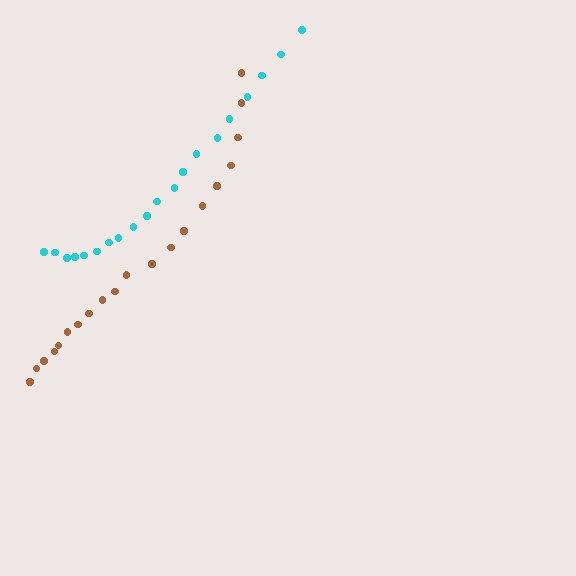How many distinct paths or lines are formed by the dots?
There are 2 distinct paths.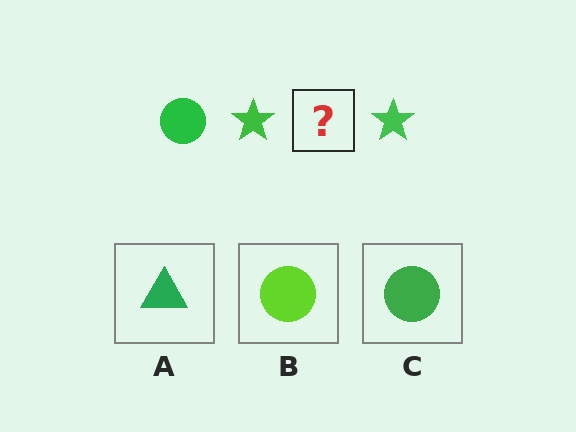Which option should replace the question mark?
Option C.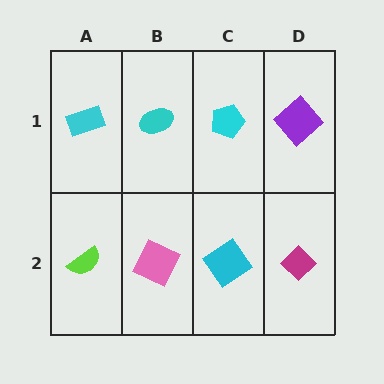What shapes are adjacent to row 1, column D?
A magenta diamond (row 2, column D), a cyan pentagon (row 1, column C).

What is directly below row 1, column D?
A magenta diamond.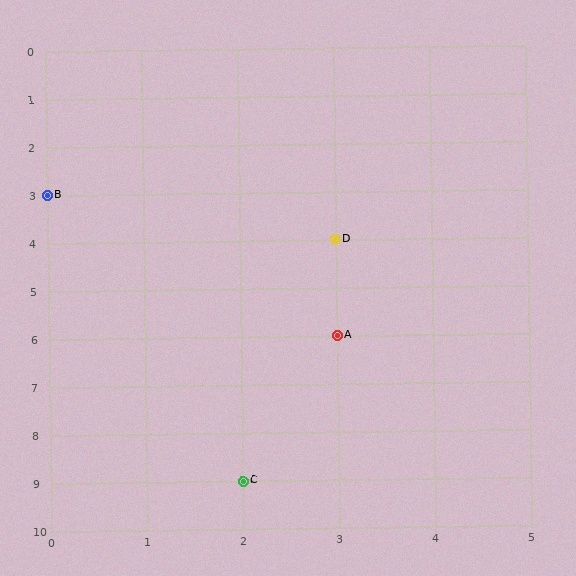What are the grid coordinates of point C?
Point C is at grid coordinates (2, 9).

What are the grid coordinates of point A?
Point A is at grid coordinates (3, 6).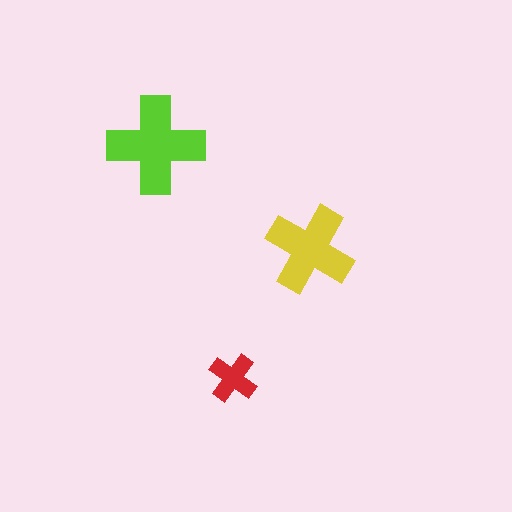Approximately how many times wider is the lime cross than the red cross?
About 2 times wider.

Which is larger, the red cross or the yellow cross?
The yellow one.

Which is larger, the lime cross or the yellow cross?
The lime one.